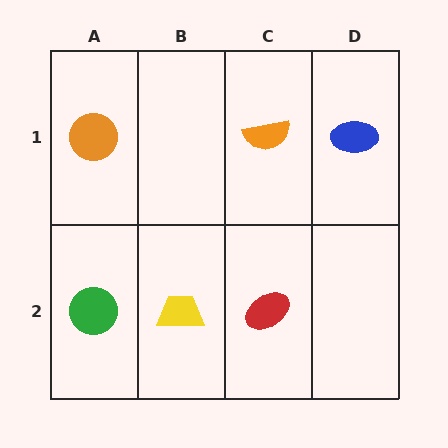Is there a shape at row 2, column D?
No, that cell is empty.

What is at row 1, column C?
An orange semicircle.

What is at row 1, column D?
A blue ellipse.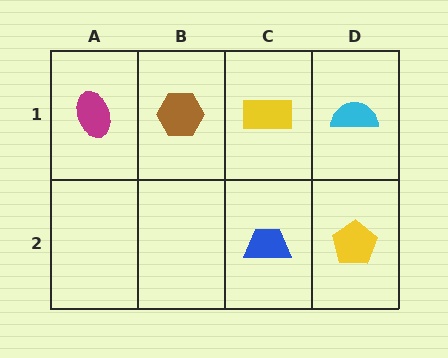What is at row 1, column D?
A cyan semicircle.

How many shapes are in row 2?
2 shapes.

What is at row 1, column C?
A yellow rectangle.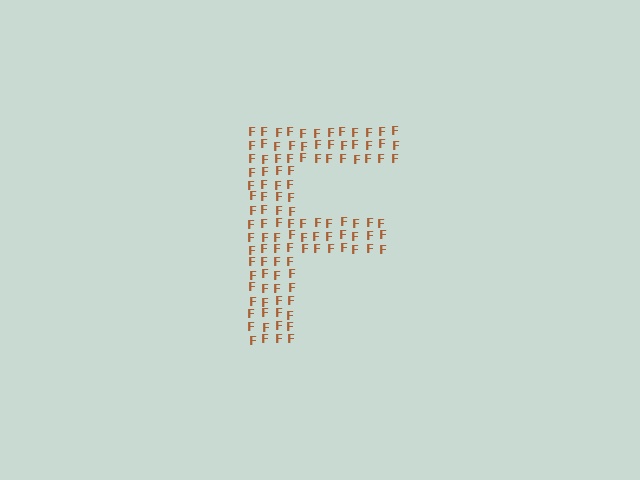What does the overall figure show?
The overall figure shows the letter F.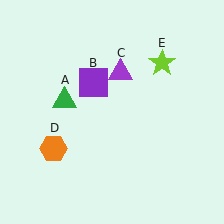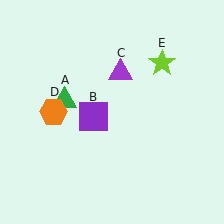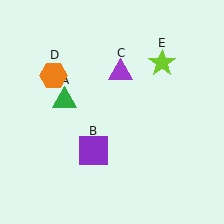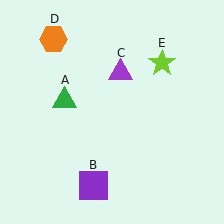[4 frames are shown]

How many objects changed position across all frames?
2 objects changed position: purple square (object B), orange hexagon (object D).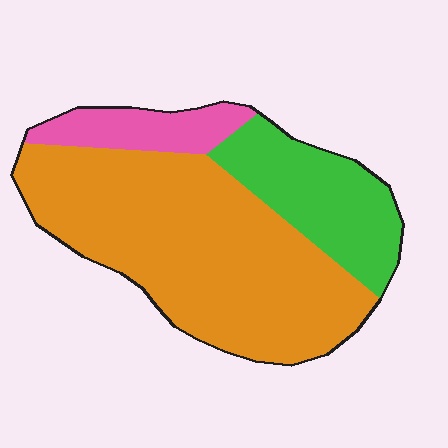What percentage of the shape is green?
Green covers roughly 25% of the shape.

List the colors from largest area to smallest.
From largest to smallest: orange, green, pink.